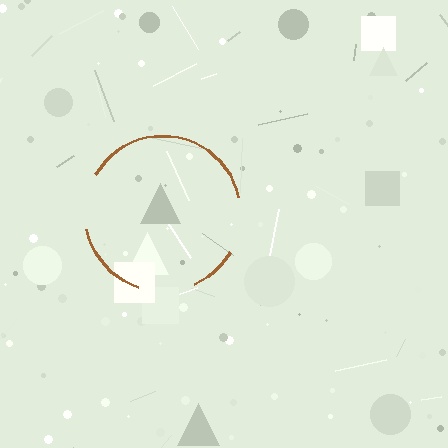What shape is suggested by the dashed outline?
The dashed outline suggests a circle.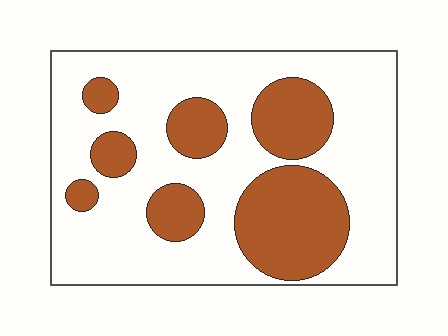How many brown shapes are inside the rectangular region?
7.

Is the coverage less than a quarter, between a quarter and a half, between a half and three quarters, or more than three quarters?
Between a quarter and a half.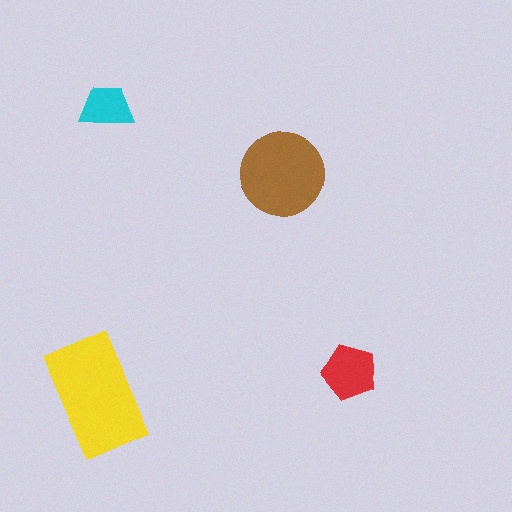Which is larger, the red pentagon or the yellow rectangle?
The yellow rectangle.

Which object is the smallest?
The cyan trapezoid.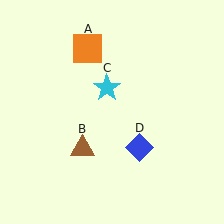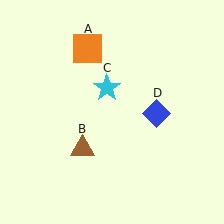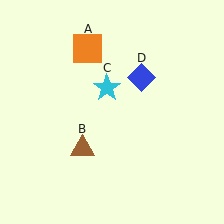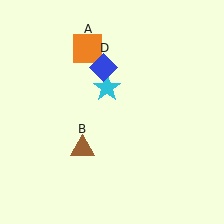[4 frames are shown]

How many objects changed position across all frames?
1 object changed position: blue diamond (object D).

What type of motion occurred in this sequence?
The blue diamond (object D) rotated counterclockwise around the center of the scene.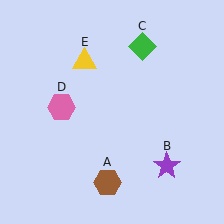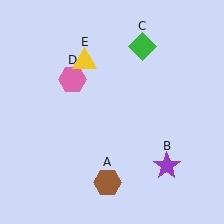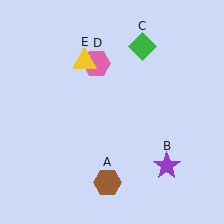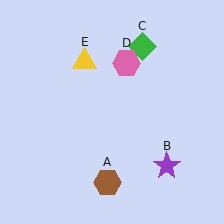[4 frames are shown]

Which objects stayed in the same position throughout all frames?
Brown hexagon (object A) and purple star (object B) and green diamond (object C) and yellow triangle (object E) remained stationary.